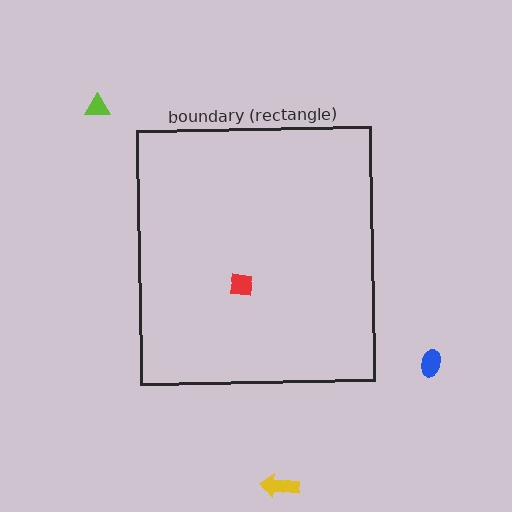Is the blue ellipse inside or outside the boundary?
Outside.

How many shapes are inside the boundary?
1 inside, 3 outside.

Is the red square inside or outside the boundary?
Inside.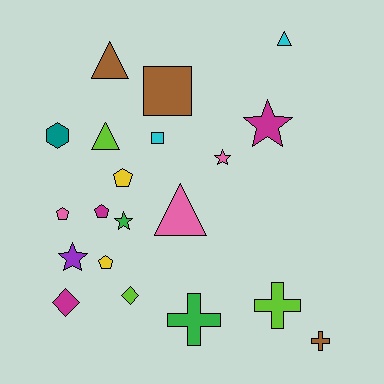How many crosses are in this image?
There are 3 crosses.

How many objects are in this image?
There are 20 objects.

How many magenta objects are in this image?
There are 3 magenta objects.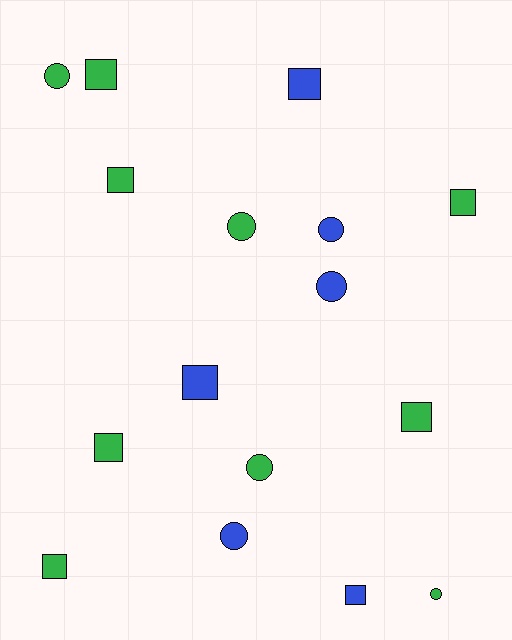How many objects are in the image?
There are 16 objects.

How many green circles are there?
There are 4 green circles.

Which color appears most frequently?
Green, with 10 objects.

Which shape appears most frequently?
Square, with 9 objects.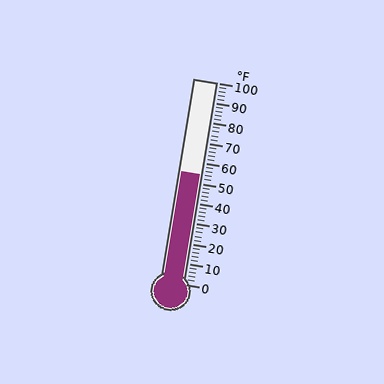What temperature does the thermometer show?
The thermometer shows approximately 54°F.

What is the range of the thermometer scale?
The thermometer scale ranges from 0°F to 100°F.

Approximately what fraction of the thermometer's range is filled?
The thermometer is filled to approximately 55% of its range.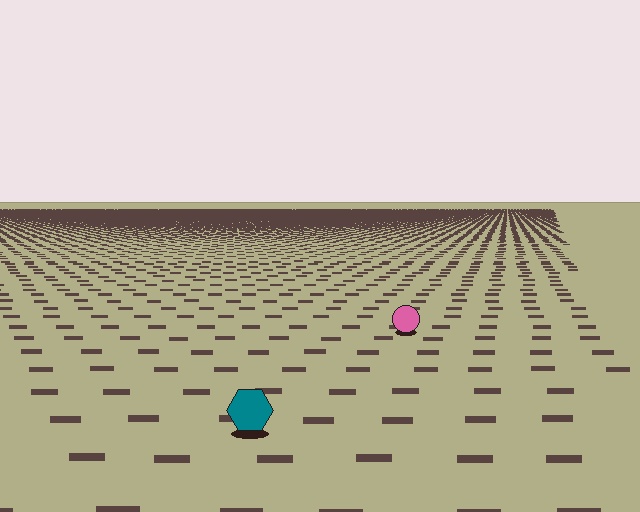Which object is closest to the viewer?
The teal hexagon is closest. The texture marks near it are larger and more spread out.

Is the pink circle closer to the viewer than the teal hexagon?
No. The teal hexagon is closer — you can tell from the texture gradient: the ground texture is coarser near it.